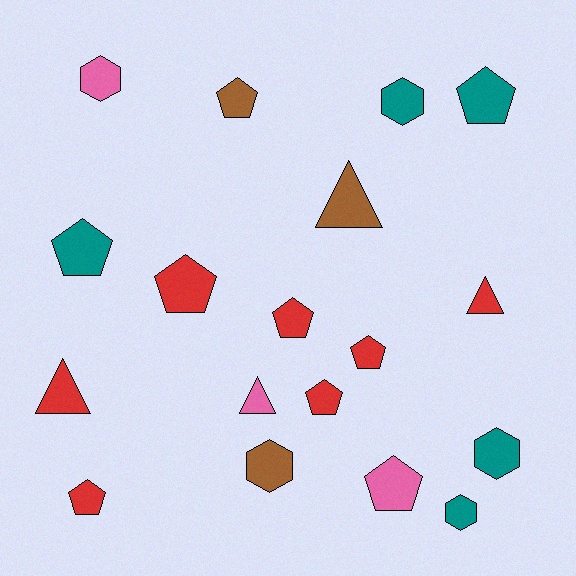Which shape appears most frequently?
Pentagon, with 9 objects.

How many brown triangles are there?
There is 1 brown triangle.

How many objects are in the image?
There are 18 objects.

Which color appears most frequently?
Red, with 7 objects.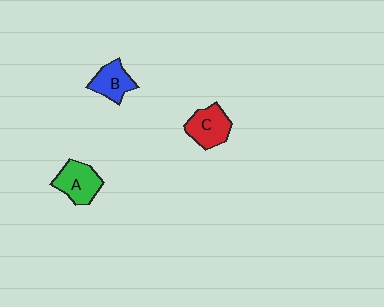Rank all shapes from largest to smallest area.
From largest to smallest: A (green), C (red), B (blue).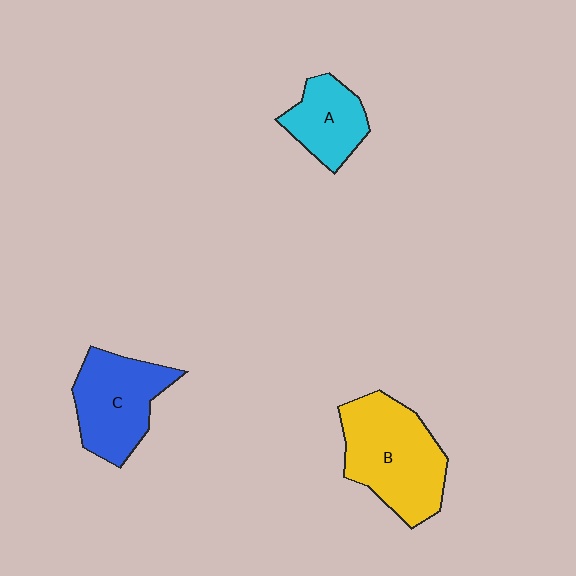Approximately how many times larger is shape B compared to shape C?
Approximately 1.2 times.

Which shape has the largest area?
Shape B (yellow).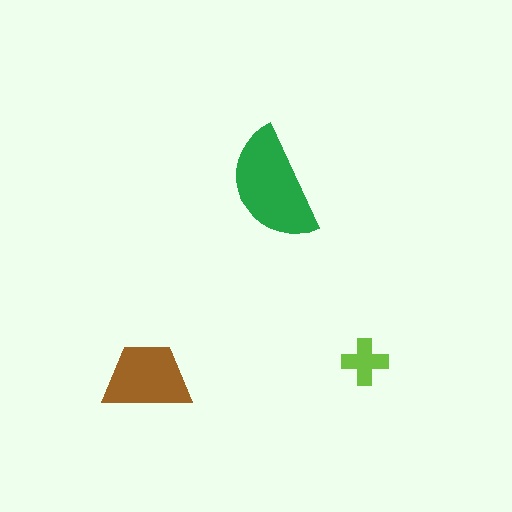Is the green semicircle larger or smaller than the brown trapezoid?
Larger.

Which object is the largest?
The green semicircle.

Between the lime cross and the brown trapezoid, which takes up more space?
The brown trapezoid.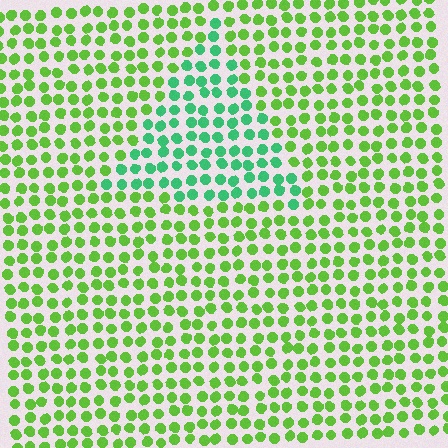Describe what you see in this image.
The image is filled with small lime elements in a uniform arrangement. A triangle-shaped region is visible where the elements are tinted to a slightly different hue, forming a subtle color boundary.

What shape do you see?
I see a triangle.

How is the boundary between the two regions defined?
The boundary is defined purely by a slight shift in hue (about 43 degrees). Spacing, size, and orientation are identical on both sides.